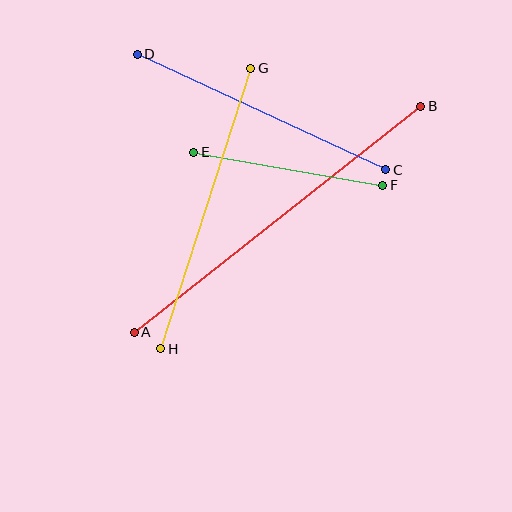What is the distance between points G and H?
The distance is approximately 295 pixels.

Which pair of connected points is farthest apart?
Points A and B are farthest apart.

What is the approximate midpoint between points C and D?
The midpoint is at approximately (262, 112) pixels.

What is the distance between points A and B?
The distance is approximately 364 pixels.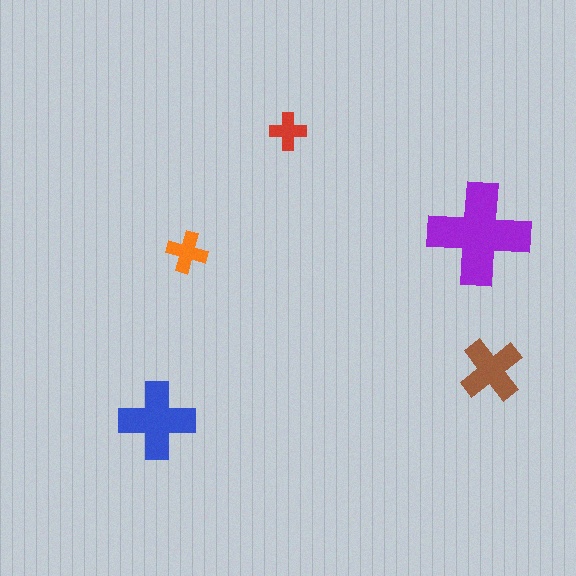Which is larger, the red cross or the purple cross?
The purple one.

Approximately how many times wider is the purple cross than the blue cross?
About 1.5 times wider.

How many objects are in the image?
There are 5 objects in the image.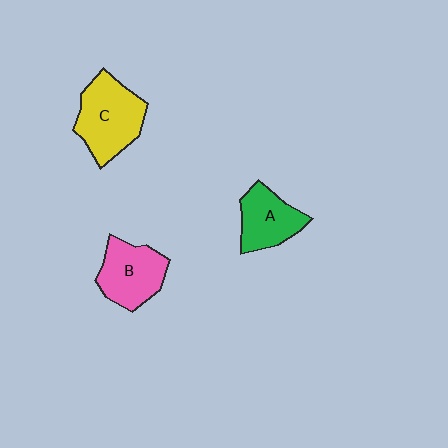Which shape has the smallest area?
Shape A (green).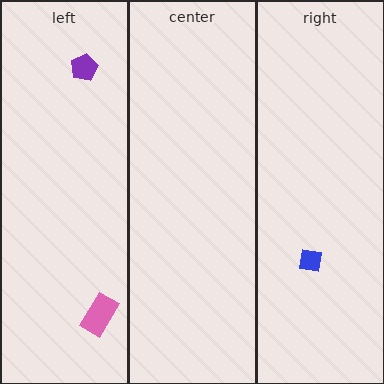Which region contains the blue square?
The right region.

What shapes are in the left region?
The pink rectangle, the purple pentagon.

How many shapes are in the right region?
1.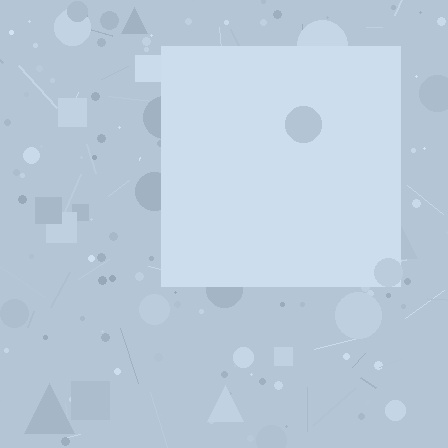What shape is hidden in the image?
A square is hidden in the image.